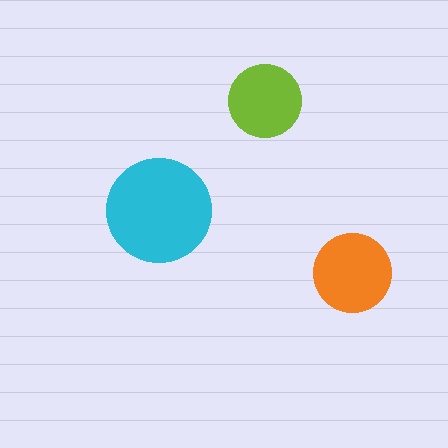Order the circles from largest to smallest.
the cyan one, the orange one, the lime one.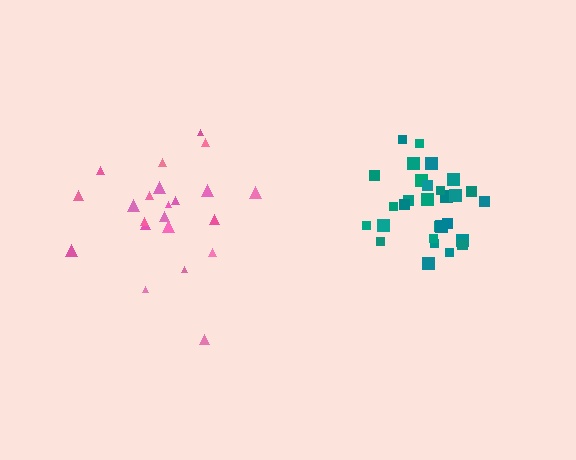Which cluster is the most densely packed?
Teal.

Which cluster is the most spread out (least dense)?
Pink.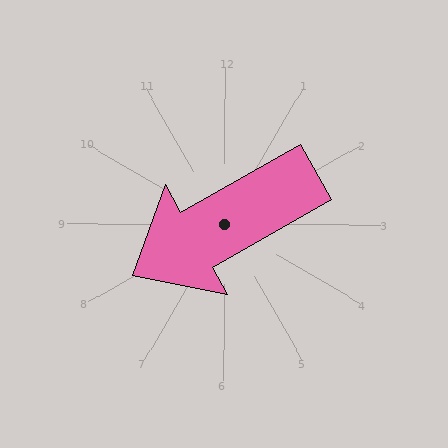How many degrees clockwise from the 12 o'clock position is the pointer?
Approximately 240 degrees.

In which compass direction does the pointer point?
Southwest.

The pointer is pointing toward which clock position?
Roughly 8 o'clock.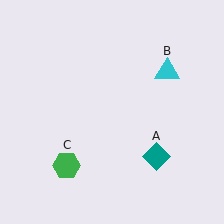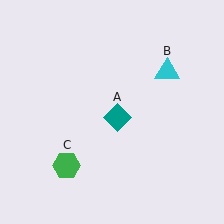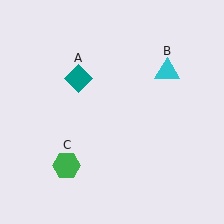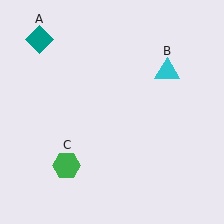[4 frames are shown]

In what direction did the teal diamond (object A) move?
The teal diamond (object A) moved up and to the left.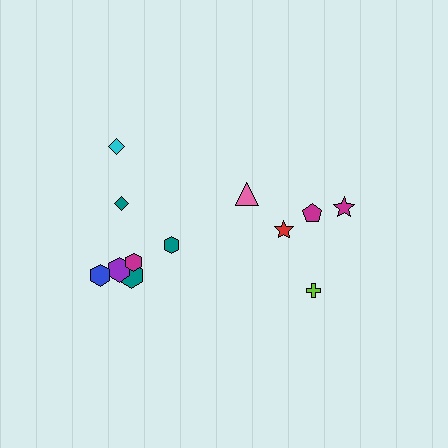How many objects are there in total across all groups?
There are 12 objects.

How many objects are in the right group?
There are 5 objects.